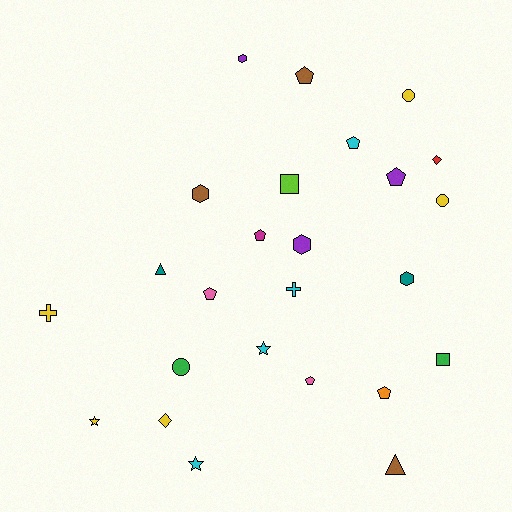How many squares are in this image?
There are 2 squares.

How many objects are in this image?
There are 25 objects.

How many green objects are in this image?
There are 2 green objects.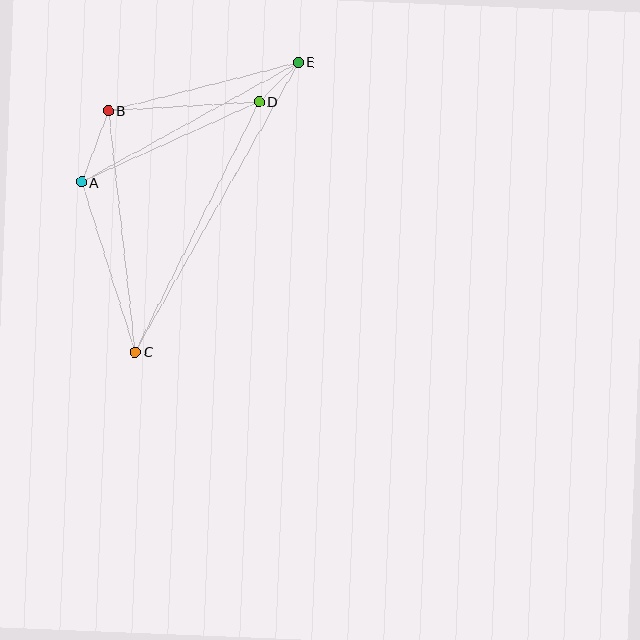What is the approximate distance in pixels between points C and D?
The distance between C and D is approximately 279 pixels.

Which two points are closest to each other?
Points D and E are closest to each other.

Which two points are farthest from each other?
Points C and E are farthest from each other.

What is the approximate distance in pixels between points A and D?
The distance between A and D is approximately 195 pixels.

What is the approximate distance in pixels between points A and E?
The distance between A and E is approximately 248 pixels.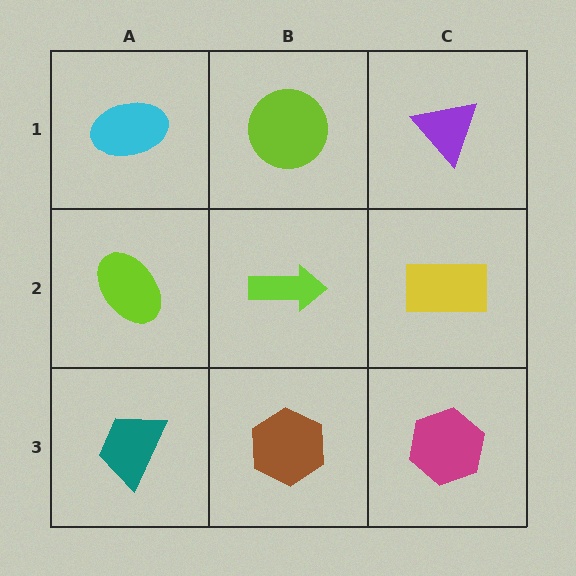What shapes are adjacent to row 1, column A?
A lime ellipse (row 2, column A), a lime circle (row 1, column B).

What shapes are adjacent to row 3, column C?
A yellow rectangle (row 2, column C), a brown hexagon (row 3, column B).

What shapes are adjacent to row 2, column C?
A purple triangle (row 1, column C), a magenta hexagon (row 3, column C), a lime arrow (row 2, column B).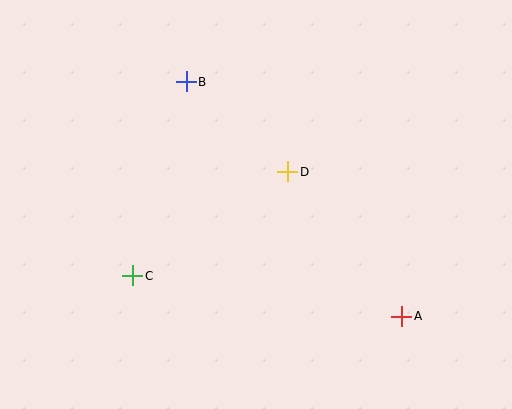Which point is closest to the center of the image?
Point D at (288, 172) is closest to the center.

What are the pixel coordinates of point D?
Point D is at (288, 172).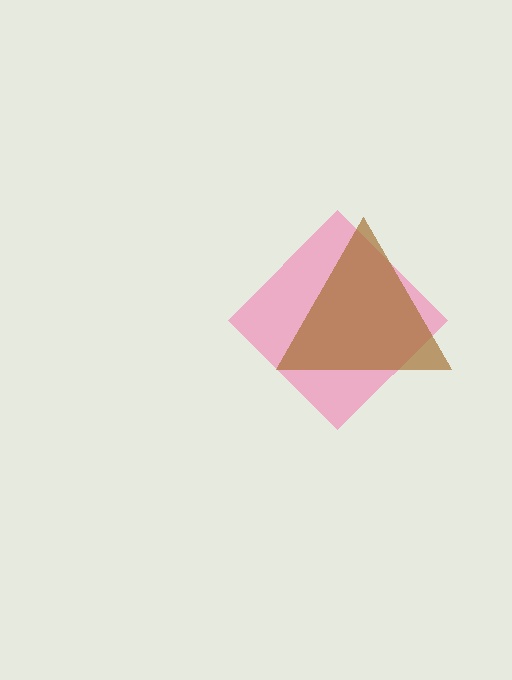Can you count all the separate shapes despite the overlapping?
Yes, there are 2 separate shapes.